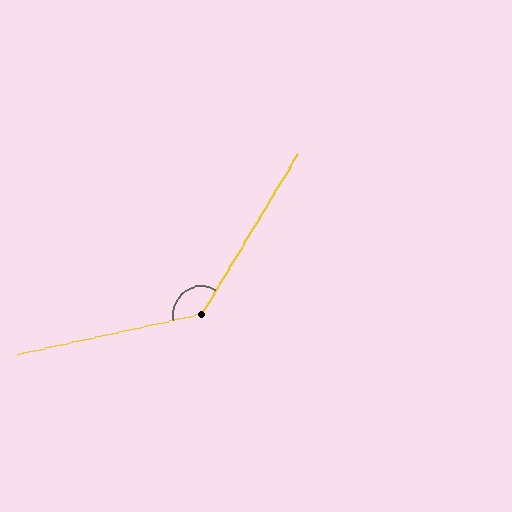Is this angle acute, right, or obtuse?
It is obtuse.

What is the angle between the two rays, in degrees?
Approximately 133 degrees.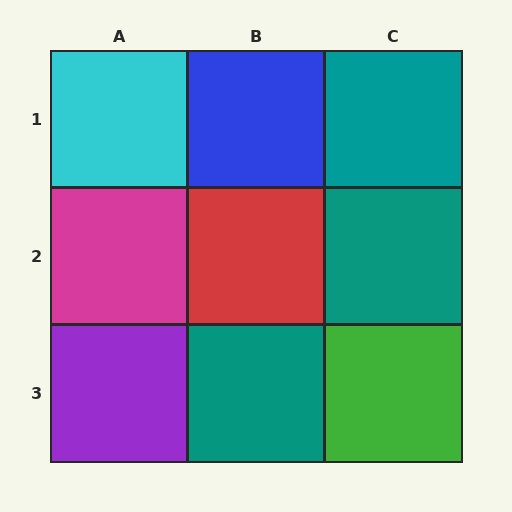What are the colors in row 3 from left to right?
Purple, teal, green.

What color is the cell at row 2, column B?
Red.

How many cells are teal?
3 cells are teal.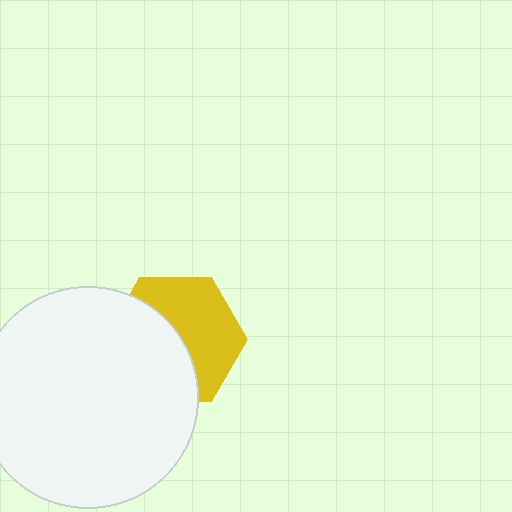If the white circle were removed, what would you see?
You would see the complete yellow hexagon.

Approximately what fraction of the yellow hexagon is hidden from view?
Roughly 49% of the yellow hexagon is hidden behind the white circle.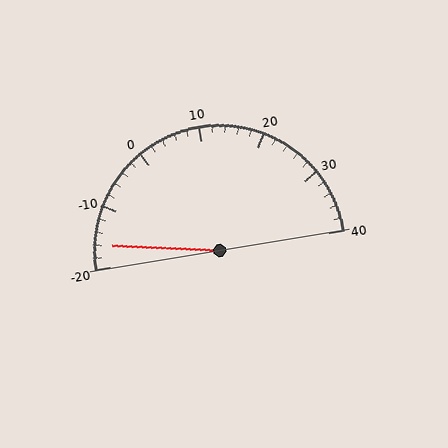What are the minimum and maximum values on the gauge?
The gauge ranges from -20 to 40.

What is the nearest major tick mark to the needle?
The nearest major tick mark is -20.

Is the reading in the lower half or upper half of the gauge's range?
The reading is in the lower half of the range (-20 to 40).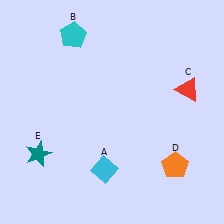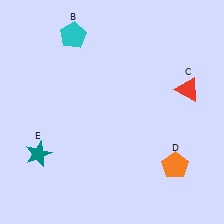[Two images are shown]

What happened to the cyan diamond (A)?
The cyan diamond (A) was removed in Image 2. It was in the bottom-left area of Image 1.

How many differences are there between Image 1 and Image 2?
There is 1 difference between the two images.